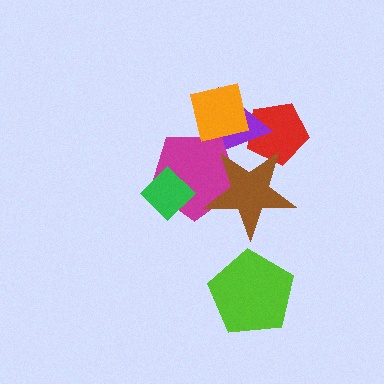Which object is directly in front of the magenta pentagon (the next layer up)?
The brown star is directly in front of the magenta pentagon.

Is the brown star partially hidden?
No, no other shape covers it.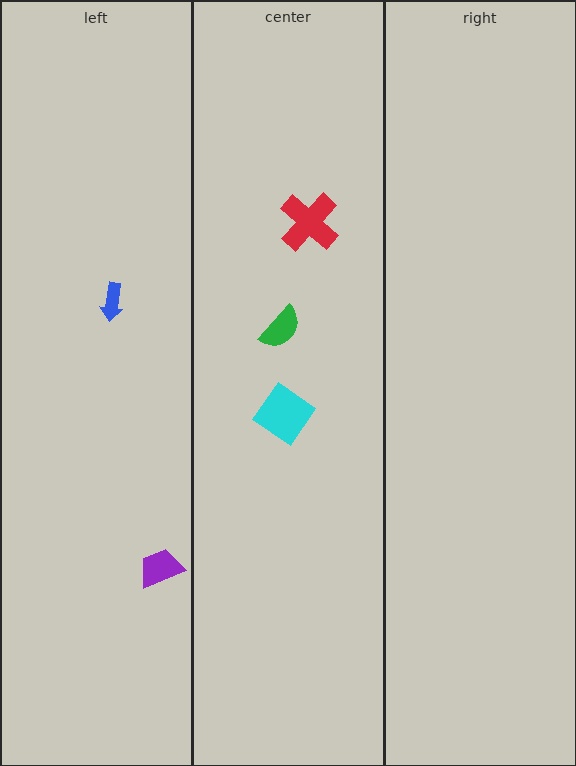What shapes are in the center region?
The green semicircle, the cyan diamond, the red cross.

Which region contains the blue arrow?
The left region.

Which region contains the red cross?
The center region.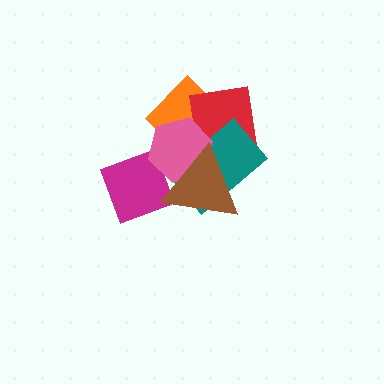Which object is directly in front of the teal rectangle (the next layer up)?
The pink hexagon is directly in front of the teal rectangle.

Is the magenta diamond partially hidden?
Yes, it is partially covered by another shape.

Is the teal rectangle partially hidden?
Yes, it is partially covered by another shape.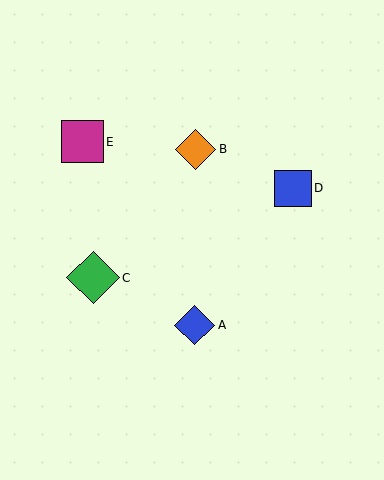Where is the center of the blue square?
The center of the blue square is at (293, 188).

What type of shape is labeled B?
Shape B is an orange diamond.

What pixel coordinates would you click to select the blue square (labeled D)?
Click at (293, 188) to select the blue square D.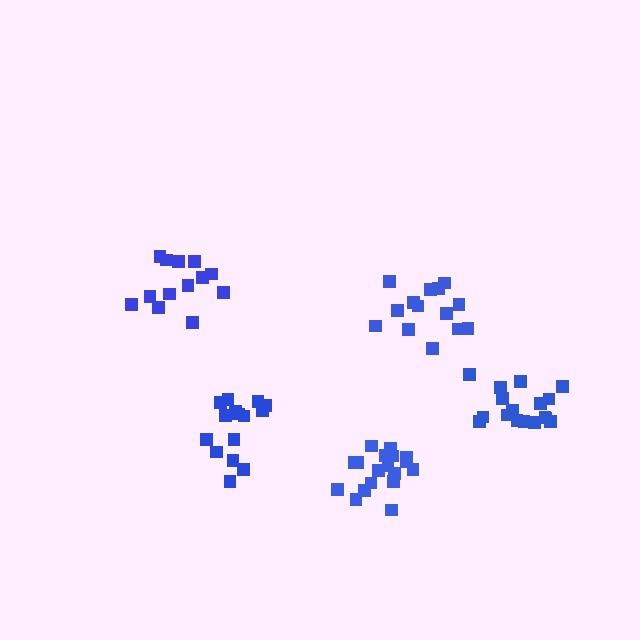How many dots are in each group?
Group 1: 13 dots, Group 2: 18 dots, Group 3: 14 dots, Group 4: 17 dots, Group 5: 15 dots (77 total).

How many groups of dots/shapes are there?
There are 5 groups.